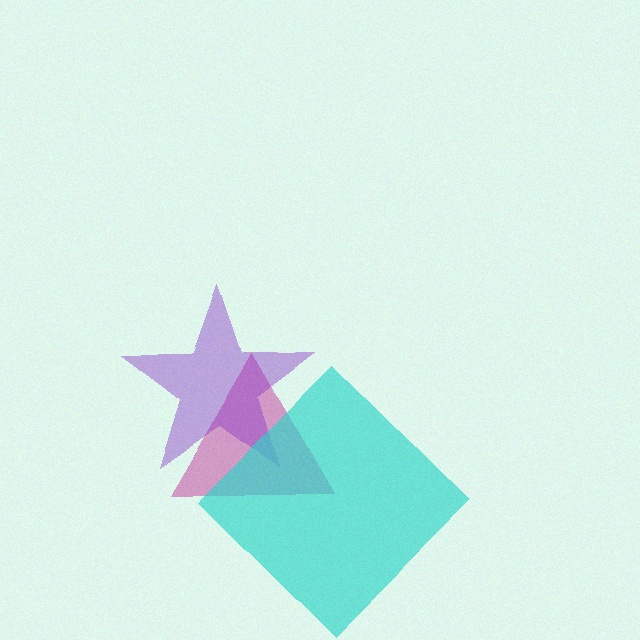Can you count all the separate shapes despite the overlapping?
Yes, there are 3 separate shapes.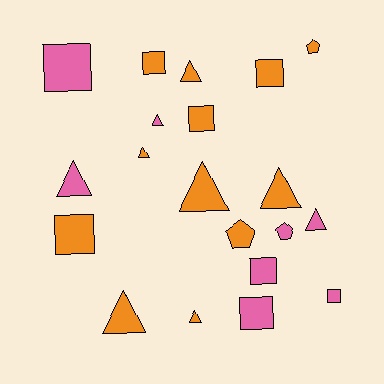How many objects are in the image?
There are 20 objects.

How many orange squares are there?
There are 4 orange squares.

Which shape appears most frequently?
Triangle, with 9 objects.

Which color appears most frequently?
Orange, with 12 objects.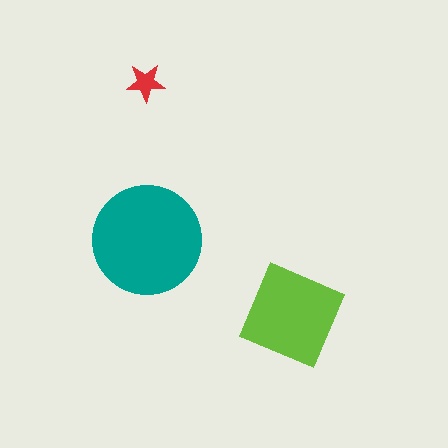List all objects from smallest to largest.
The red star, the lime square, the teal circle.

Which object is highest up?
The red star is topmost.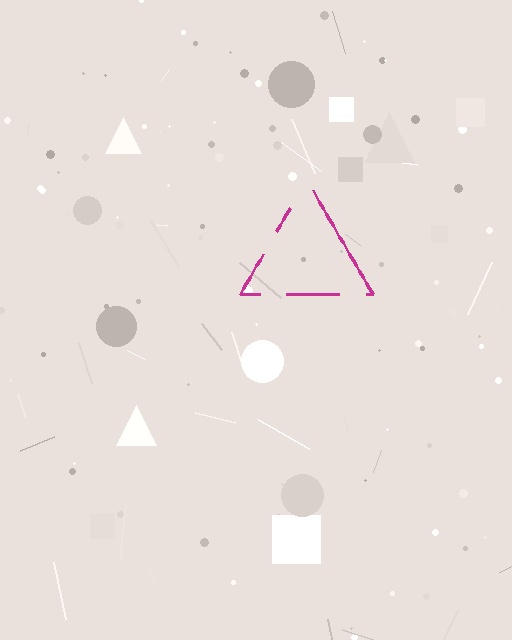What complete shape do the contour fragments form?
The contour fragments form a triangle.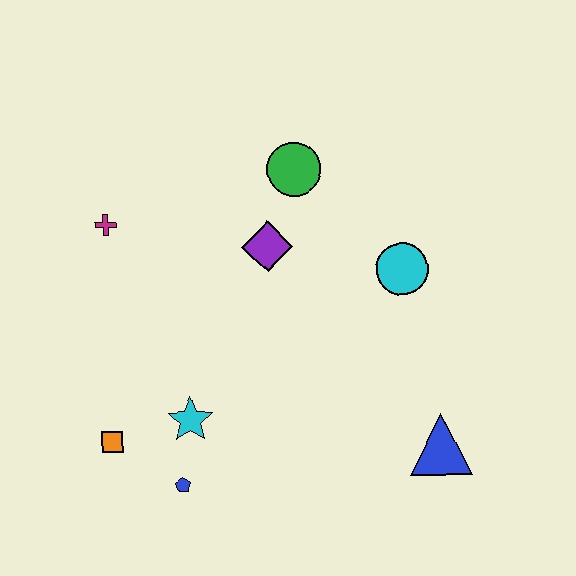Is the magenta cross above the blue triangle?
Yes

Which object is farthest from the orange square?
The cyan circle is farthest from the orange square.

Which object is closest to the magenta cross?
The purple diamond is closest to the magenta cross.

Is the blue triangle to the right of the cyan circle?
Yes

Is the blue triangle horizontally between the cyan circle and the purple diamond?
No